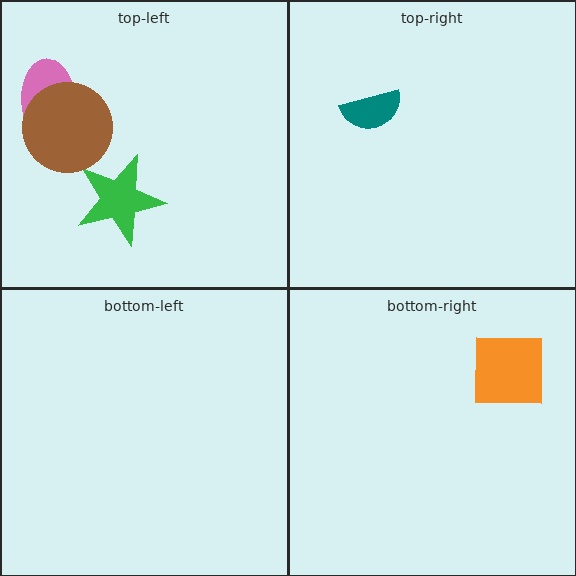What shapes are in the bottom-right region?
The orange square.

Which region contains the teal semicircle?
The top-right region.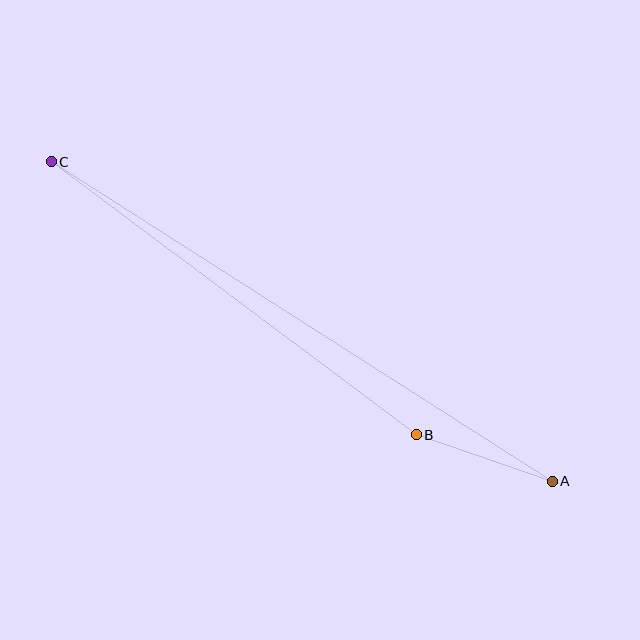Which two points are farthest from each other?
Points A and C are farthest from each other.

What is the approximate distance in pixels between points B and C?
The distance between B and C is approximately 456 pixels.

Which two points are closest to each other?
Points A and B are closest to each other.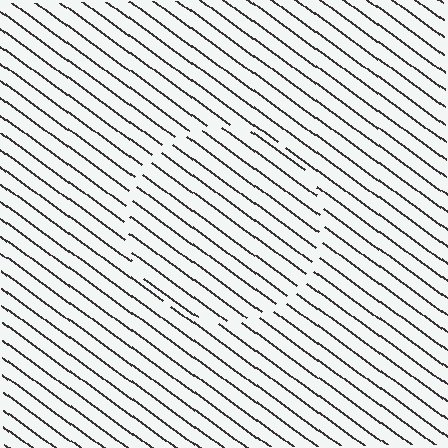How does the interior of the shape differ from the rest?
The interior of the shape contains the same grating, shifted by half a period — the contour is defined by the phase discontinuity where line-ends from the inner and outer gratings abut.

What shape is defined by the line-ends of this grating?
An illusory circle. The interior of the shape contains the same grating, shifted by half a period — the contour is defined by the phase discontinuity where line-ends from the inner and outer gratings abut.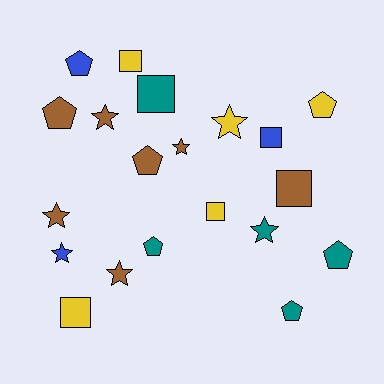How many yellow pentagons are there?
There is 1 yellow pentagon.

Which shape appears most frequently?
Pentagon, with 7 objects.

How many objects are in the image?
There are 20 objects.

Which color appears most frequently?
Brown, with 7 objects.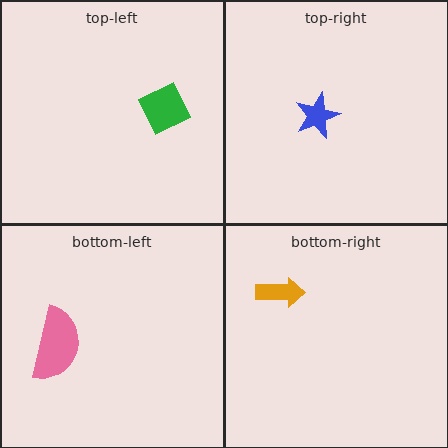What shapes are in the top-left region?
The green diamond.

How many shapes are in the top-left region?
1.